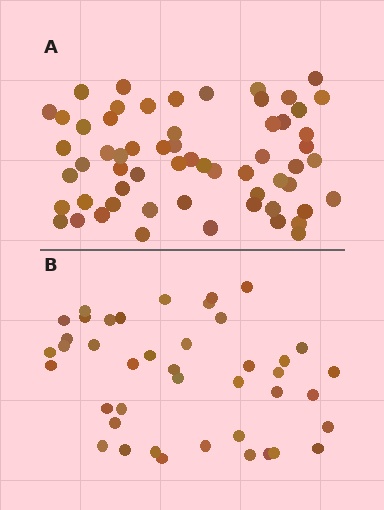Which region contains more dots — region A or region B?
Region A (the top region) has more dots.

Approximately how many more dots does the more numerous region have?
Region A has approximately 20 more dots than region B.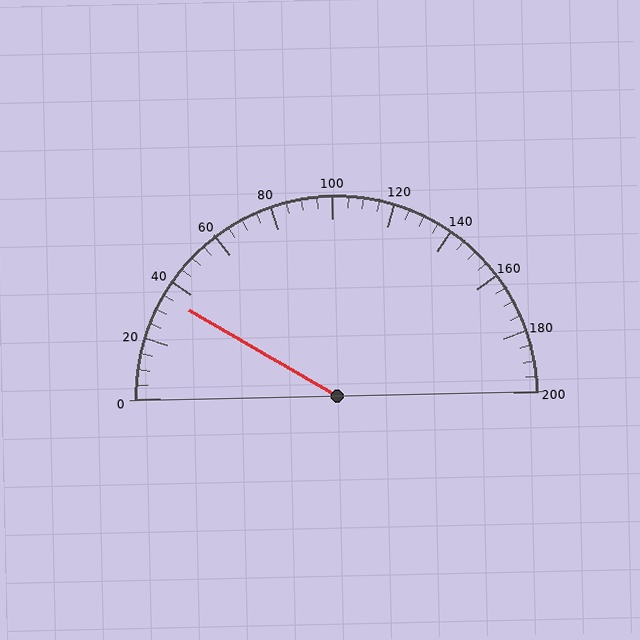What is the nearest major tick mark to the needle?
The nearest major tick mark is 40.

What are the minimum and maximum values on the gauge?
The gauge ranges from 0 to 200.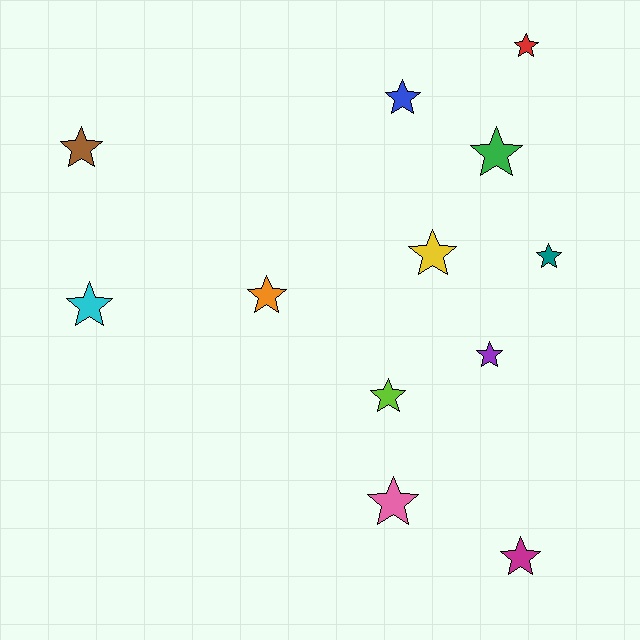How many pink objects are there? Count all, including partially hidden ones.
There is 1 pink object.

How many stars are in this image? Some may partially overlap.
There are 12 stars.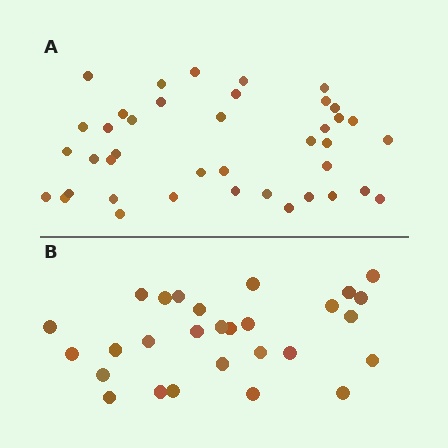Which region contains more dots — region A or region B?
Region A (the top region) has more dots.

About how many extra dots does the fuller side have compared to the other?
Region A has roughly 12 or so more dots than region B.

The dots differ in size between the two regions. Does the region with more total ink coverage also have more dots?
No. Region B has more total ink coverage because its dots are larger, but region A actually contains more individual dots. Total area can be misleading — the number of items is what matters here.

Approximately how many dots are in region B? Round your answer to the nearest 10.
About 30 dots. (The exact count is 28, which rounds to 30.)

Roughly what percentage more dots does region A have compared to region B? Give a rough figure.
About 45% more.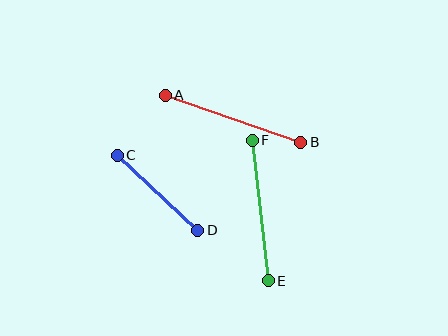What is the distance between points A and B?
The distance is approximately 143 pixels.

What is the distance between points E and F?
The distance is approximately 141 pixels.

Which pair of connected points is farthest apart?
Points A and B are farthest apart.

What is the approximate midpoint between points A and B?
The midpoint is at approximately (233, 119) pixels.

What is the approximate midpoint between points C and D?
The midpoint is at approximately (158, 193) pixels.